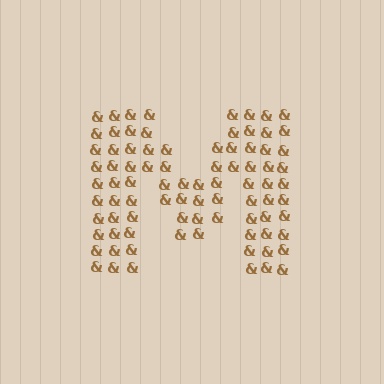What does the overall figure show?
The overall figure shows the letter M.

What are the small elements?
The small elements are ampersands.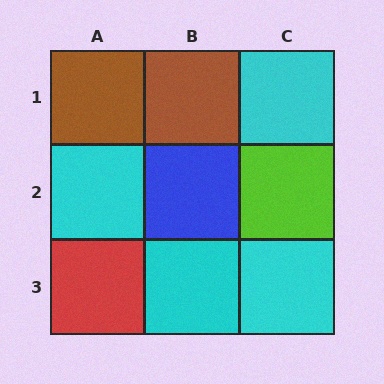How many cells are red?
1 cell is red.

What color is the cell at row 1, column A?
Brown.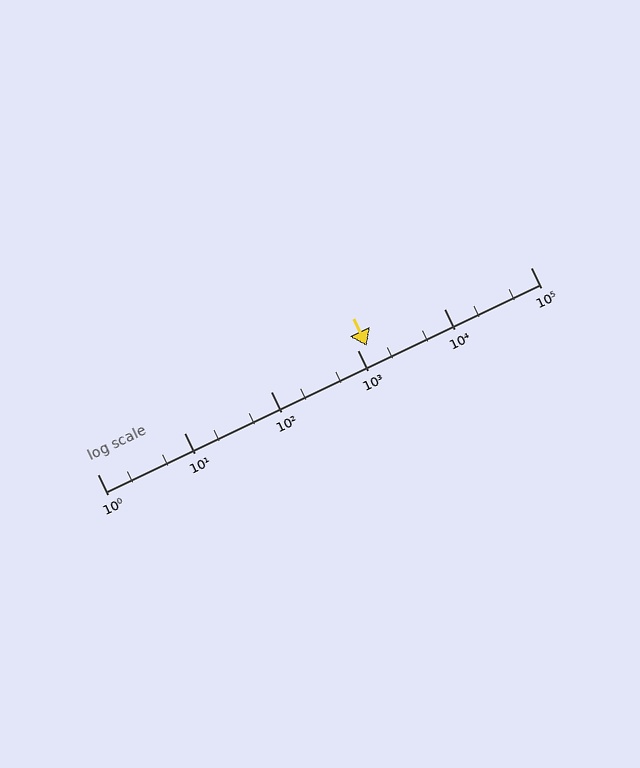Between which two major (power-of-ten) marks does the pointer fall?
The pointer is between 1000 and 10000.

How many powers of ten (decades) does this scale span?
The scale spans 5 decades, from 1 to 100000.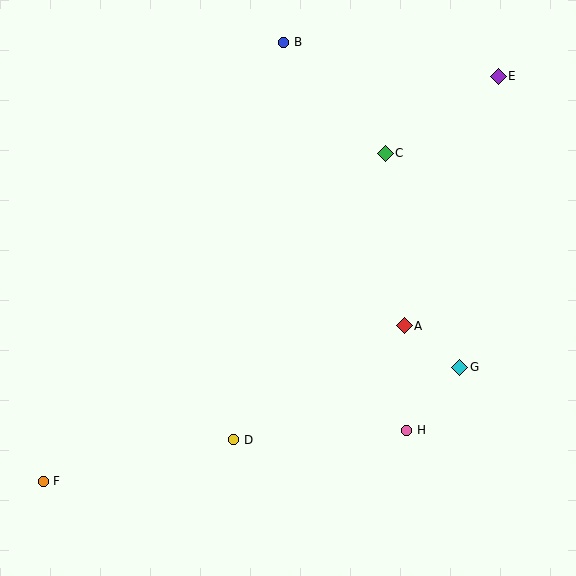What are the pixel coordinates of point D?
Point D is at (234, 440).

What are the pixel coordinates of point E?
Point E is at (498, 76).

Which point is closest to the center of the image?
Point A at (404, 326) is closest to the center.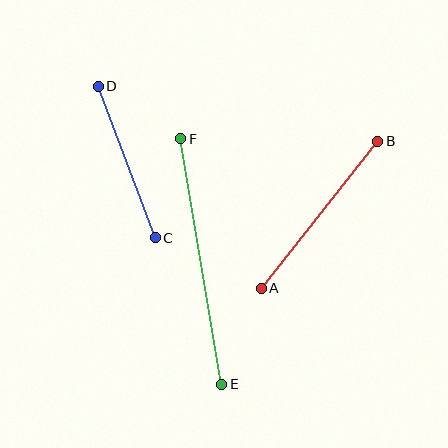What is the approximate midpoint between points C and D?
The midpoint is at approximately (127, 162) pixels.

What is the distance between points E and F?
The distance is approximately 249 pixels.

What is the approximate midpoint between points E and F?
The midpoint is at approximately (201, 261) pixels.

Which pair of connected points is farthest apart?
Points E and F are farthest apart.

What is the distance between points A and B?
The distance is approximately 187 pixels.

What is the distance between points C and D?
The distance is approximately 162 pixels.